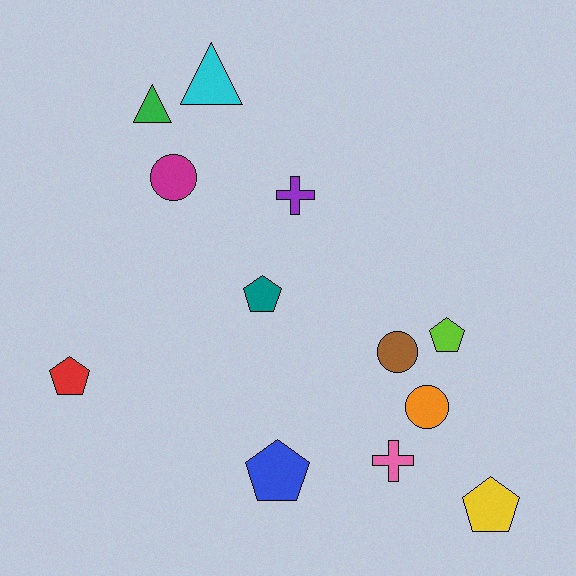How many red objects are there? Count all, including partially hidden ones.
There is 1 red object.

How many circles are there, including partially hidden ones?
There are 3 circles.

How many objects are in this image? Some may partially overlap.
There are 12 objects.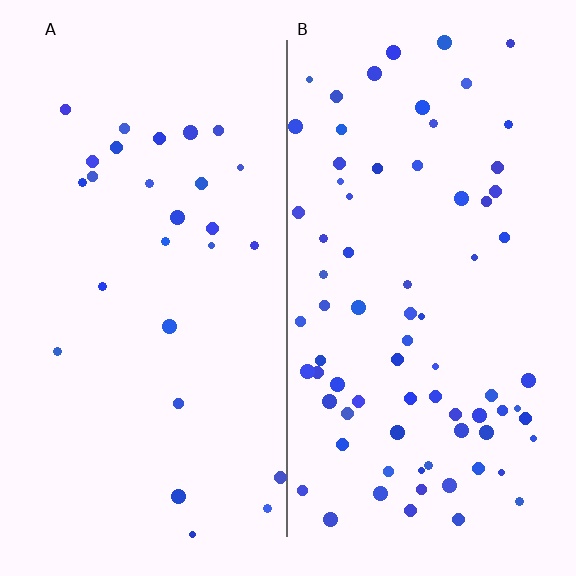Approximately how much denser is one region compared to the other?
Approximately 2.8× — region B over region A.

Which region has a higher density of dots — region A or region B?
B (the right).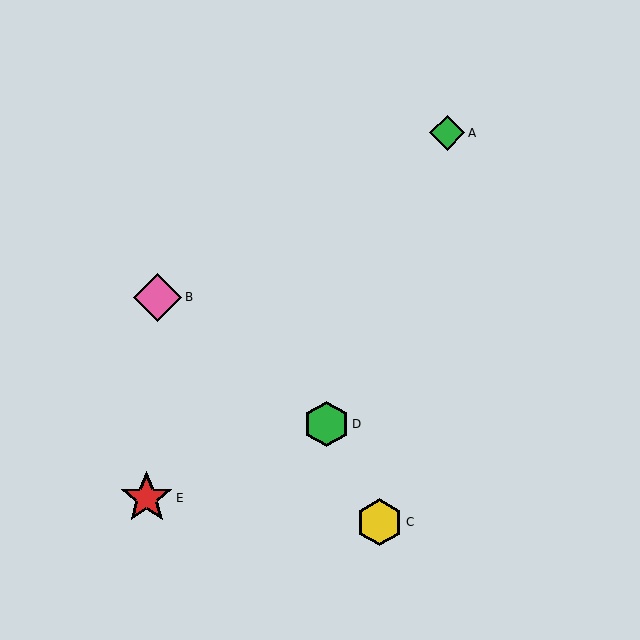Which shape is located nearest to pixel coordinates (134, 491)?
The red star (labeled E) at (147, 498) is nearest to that location.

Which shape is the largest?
The red star (labeled E) is the largest.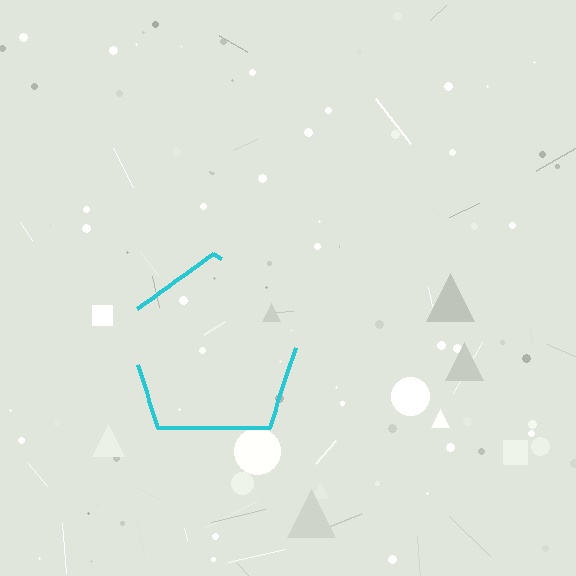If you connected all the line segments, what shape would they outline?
They would outline a pentagon.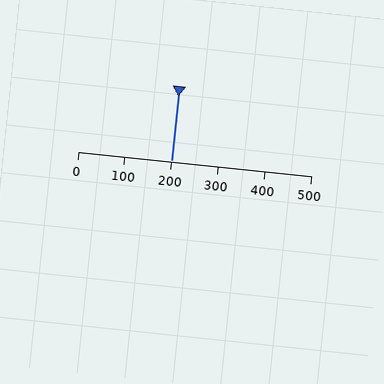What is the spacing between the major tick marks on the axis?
The major ticks are spaced 100 apart.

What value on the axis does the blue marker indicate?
The marker indicates approximately 200.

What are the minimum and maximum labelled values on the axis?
The axis runs from 0 to 500.